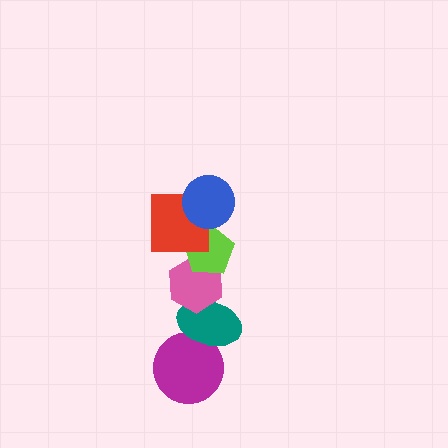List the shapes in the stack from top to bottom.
From top to bottom: the blue circle, the red square, the lime pentagon, the pink hexagon, the teal ellipse, the magenta circle.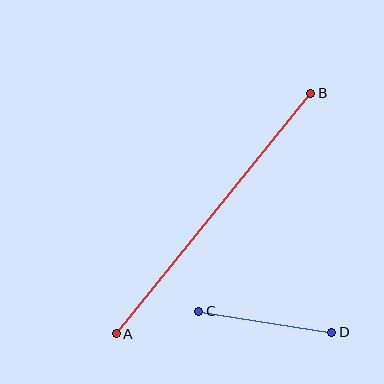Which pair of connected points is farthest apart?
Points A and B are farthest apart.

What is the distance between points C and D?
The distance is approximately 135 pixels.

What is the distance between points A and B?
The distance is approximately 309 pixels.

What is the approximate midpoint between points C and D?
The midpoint is at approximately (265, 322) pixels.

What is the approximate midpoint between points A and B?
The midpoint is at approximately (214, 213) pixels.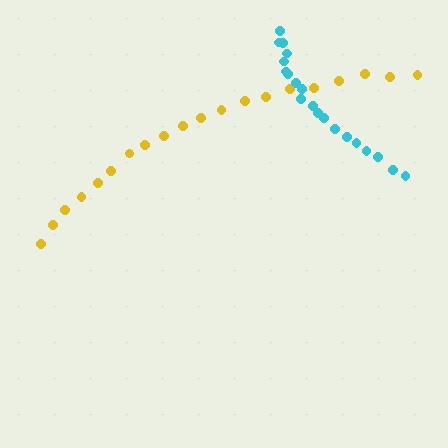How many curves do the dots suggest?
There are 2 distinct paths.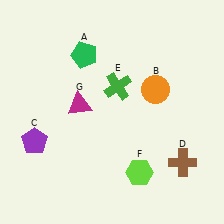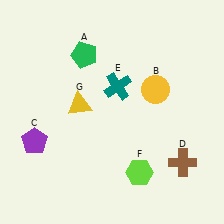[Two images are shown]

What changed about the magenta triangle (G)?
In Image 1, G is magenta. In Image 2, it changed to yellow.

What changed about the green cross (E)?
In Image 1, E is green. In Image 2, it changed to teal.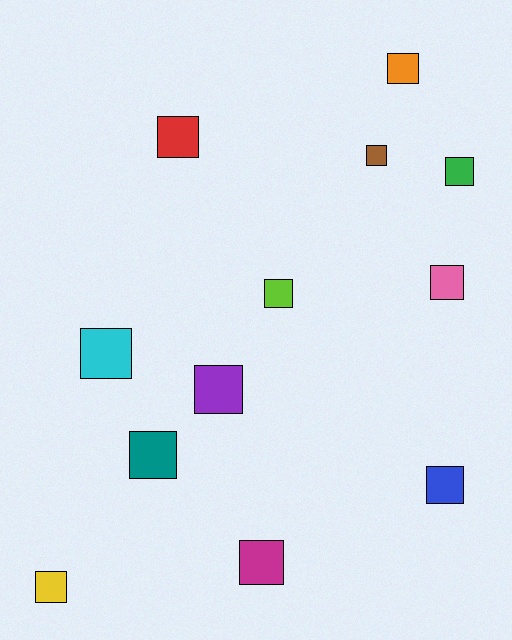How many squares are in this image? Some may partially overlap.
There are 12 squares.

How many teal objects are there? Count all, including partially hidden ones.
There is 1 teal object.